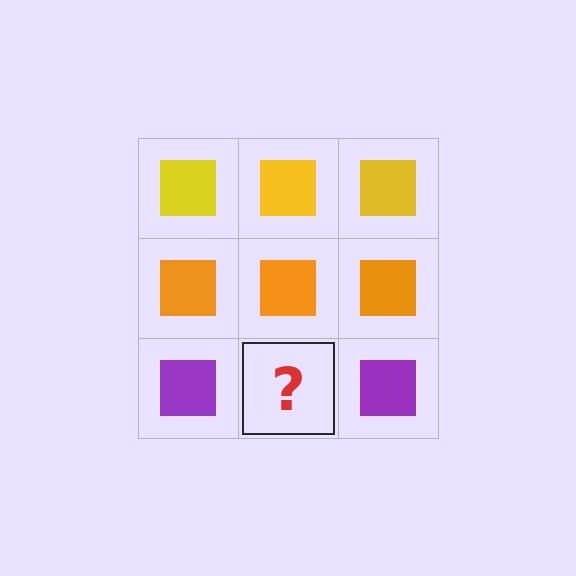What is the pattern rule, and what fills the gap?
The rule is that each row has a consistent color. The gap should be filled with a purple square.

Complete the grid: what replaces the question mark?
The question mark should be replaced with a purple square.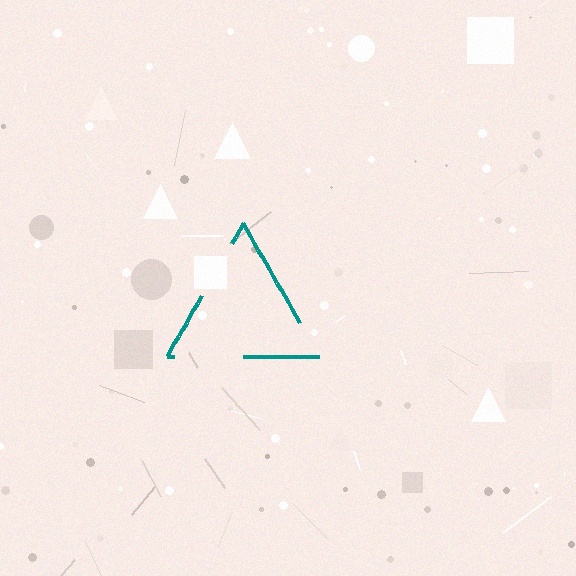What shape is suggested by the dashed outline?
The dashed outline suggests a triangle.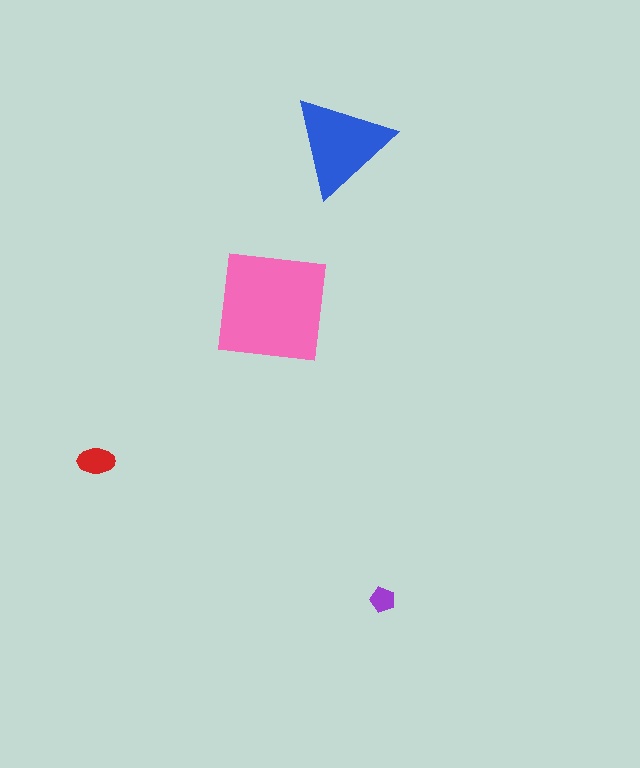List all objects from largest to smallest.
The pink square, the blue triangle, the red ellipse, the purple pentagon.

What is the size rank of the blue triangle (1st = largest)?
2nd.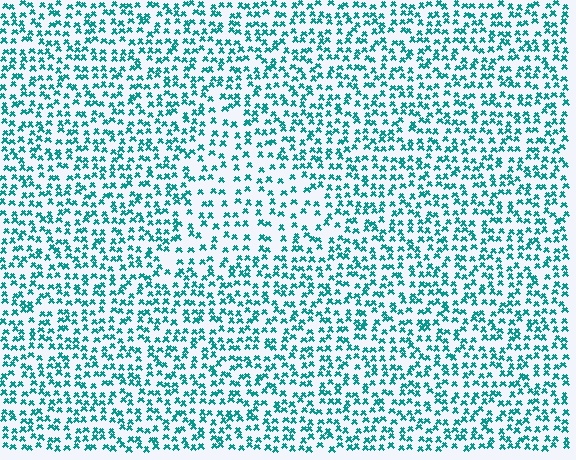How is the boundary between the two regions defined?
The boundary is defined by a change in element density (approximately 1.6x ratio). All elements are the same color, size, and shape.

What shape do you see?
I see a triangle.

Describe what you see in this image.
The image contains small teal elements arranged at two different densities. A triangle-shaped region is visible where the elements are less densely packed than the surrounding area.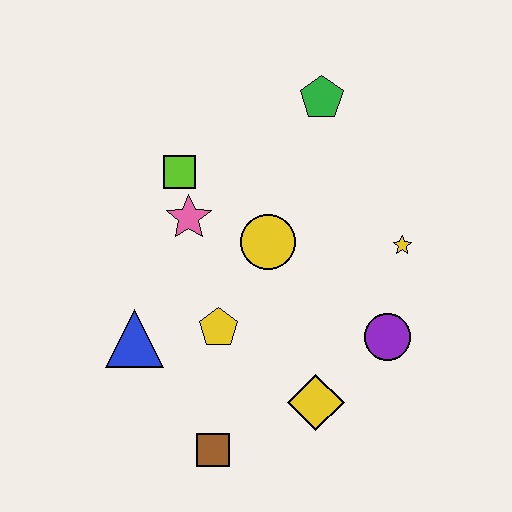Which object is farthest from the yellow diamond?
The green pentagon is farthest from the yellow diamond.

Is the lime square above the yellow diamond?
Yes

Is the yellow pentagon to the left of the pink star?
No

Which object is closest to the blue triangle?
The yellow pentagon is closest to the blue triangle.